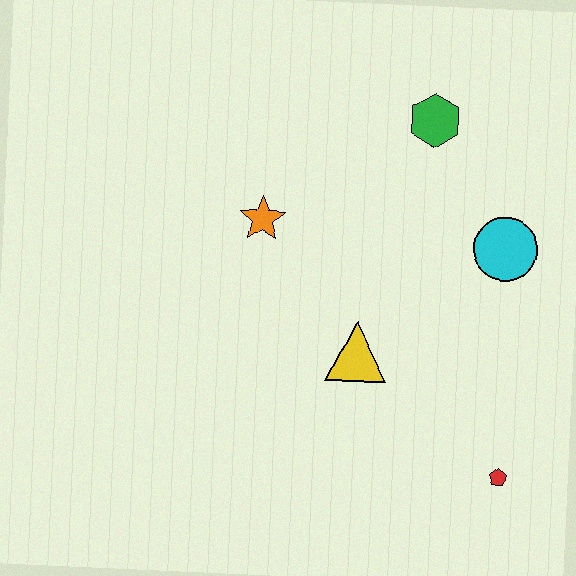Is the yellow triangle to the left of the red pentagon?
Yes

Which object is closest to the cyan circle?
The green hexagon is closest to the cyan circle.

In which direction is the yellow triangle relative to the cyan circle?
The yellow triangle is to the left of the cyan circle.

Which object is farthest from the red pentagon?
The green hexagon is farthest from the red pentagon.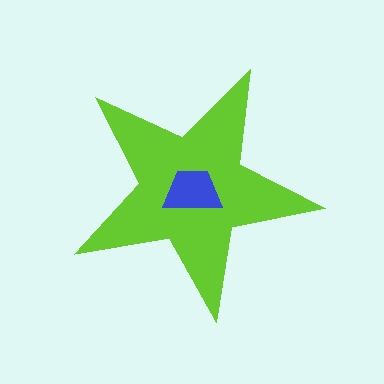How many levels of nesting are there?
2.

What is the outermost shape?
The lime star.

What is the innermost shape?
The blue trapezoid.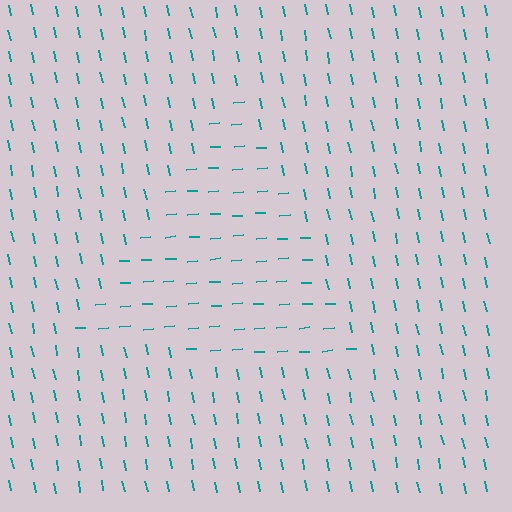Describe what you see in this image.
The image is filled with small teal line segments. A triangle region in the image has lines oriented differently from the surrounding lines, creating a visible texture boundary.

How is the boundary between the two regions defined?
The boundary is defined purely by a change in line orientation (approximately 83 degrees difference). All lines are the same color and thickness.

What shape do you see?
I see a triangle.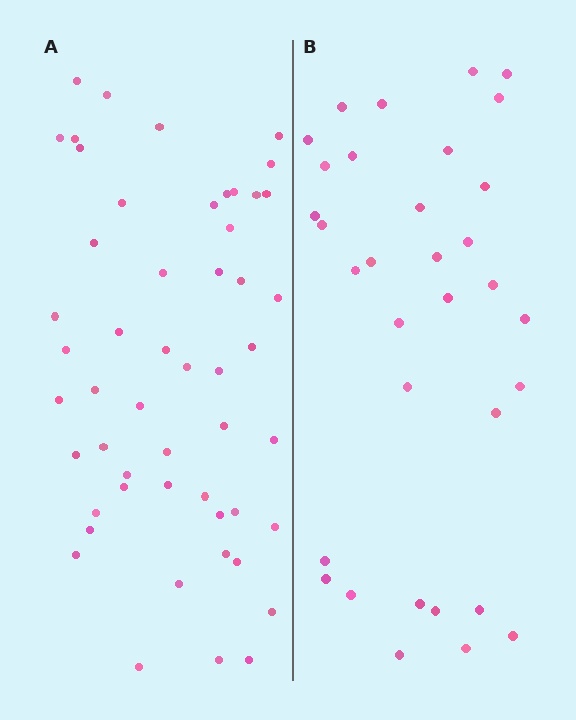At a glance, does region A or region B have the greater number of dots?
Region A (the left region) has more dots.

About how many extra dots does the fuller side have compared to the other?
Region A has approximately 20 more dots than region B.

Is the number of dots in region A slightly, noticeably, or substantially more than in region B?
Region A has substantially more. The ratio is roughly 1.6 to 1.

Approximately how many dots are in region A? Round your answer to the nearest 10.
About 50 dots. (The exact count is 52, which rounds to 50.)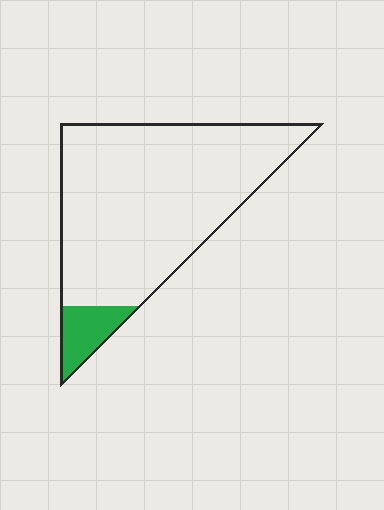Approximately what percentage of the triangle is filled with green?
Approximately 10%.